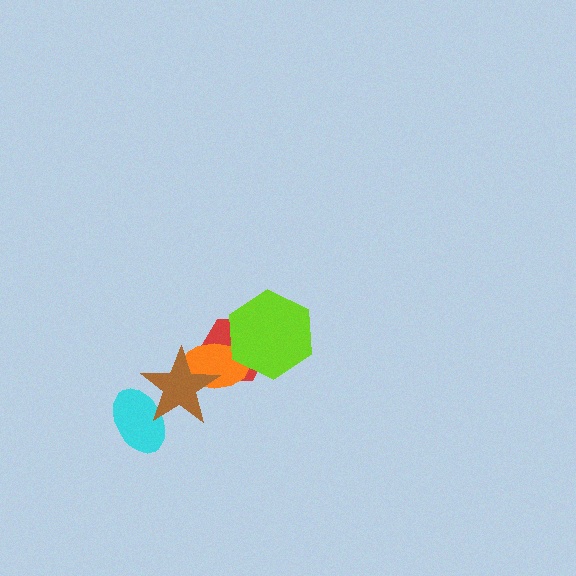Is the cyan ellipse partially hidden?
Yes, it is partially covered by another shape.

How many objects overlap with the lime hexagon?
2 objects overlap with the lime hexagon.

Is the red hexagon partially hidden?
Yes, it is partially covered by another shape.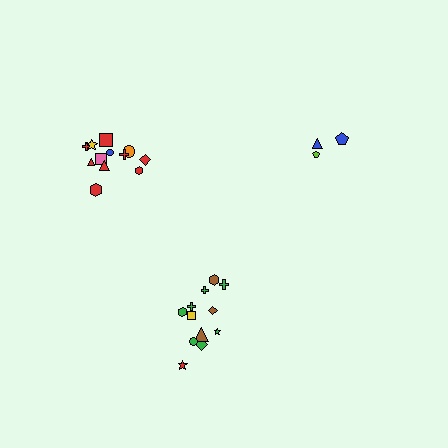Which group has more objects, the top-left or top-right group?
The top-left group.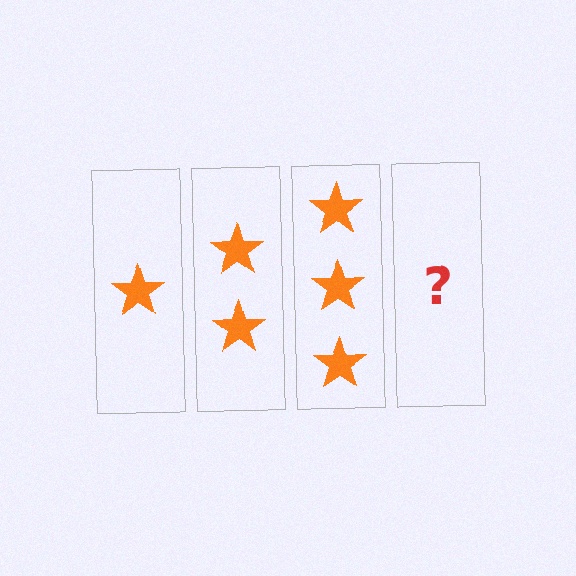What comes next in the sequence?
The next element should be 4 stars.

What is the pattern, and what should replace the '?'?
The pattern is that each step adds one more star. The '?' should be 4 stars.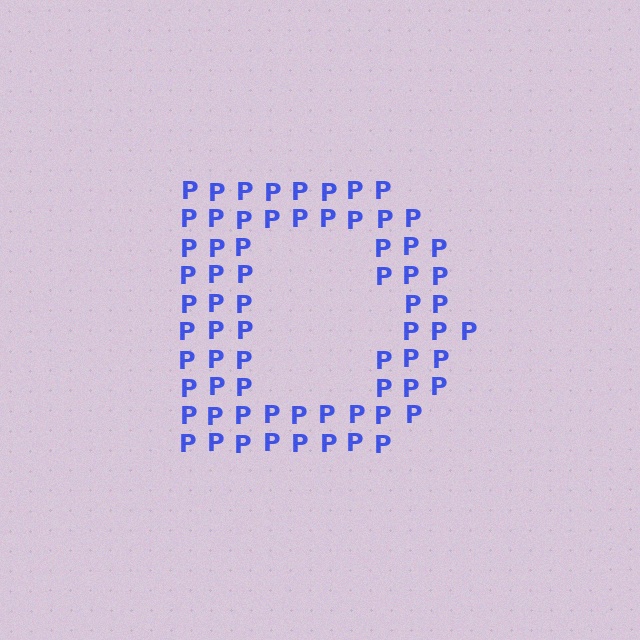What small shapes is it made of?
It is made of small letter P's.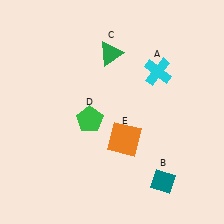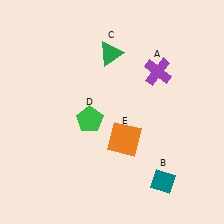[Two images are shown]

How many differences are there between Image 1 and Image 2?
There is 1 difference between the two images.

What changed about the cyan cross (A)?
In Image 1, A is cyan. In Image 2, it changed to purple.